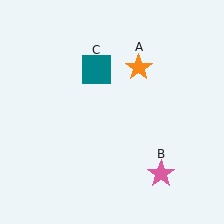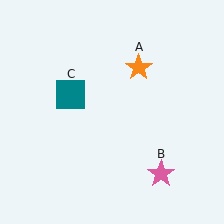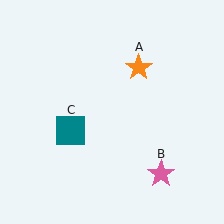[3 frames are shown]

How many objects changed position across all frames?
1 object changed position: teal square (object C).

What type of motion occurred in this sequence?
The teal square (object C) rotated counterclockwise around the center of the scene.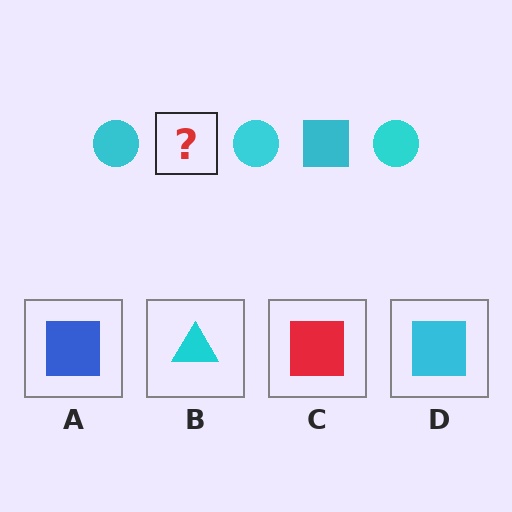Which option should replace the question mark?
Option D.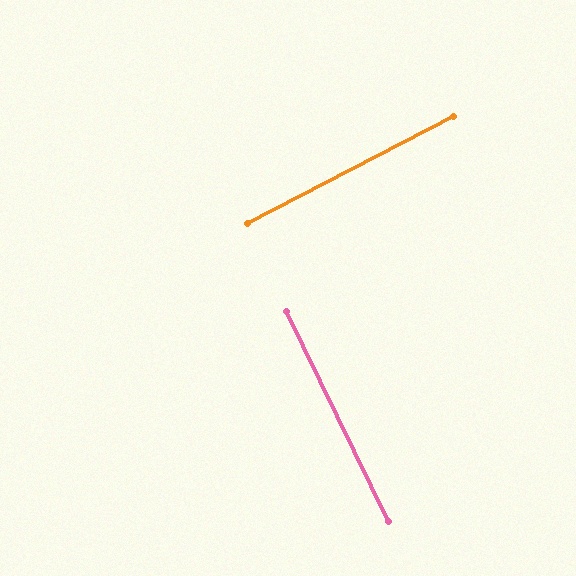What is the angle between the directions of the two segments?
Approximately 89 degrees.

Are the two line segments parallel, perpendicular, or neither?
Perpendicular — they meet at approximately 89°.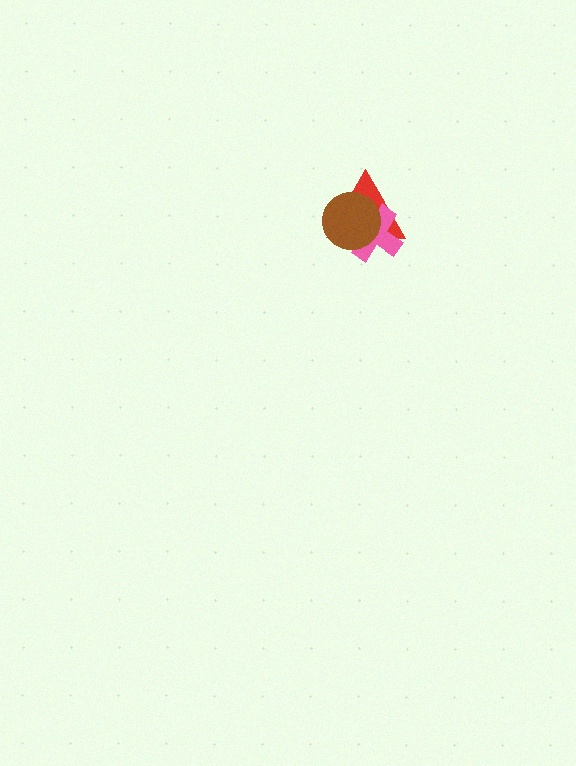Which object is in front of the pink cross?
The brown circle is in front of the pink cross.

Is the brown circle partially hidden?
No, no other shape covers it.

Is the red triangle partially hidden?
Yes, it is partially covered by another shape.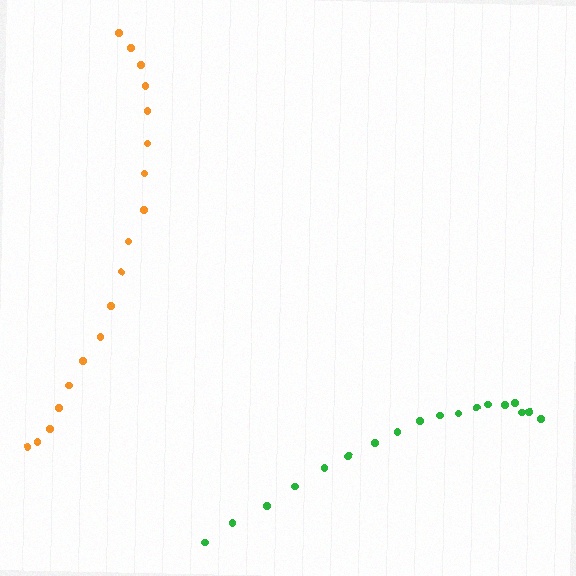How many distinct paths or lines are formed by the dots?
There are 2 distinct paths.